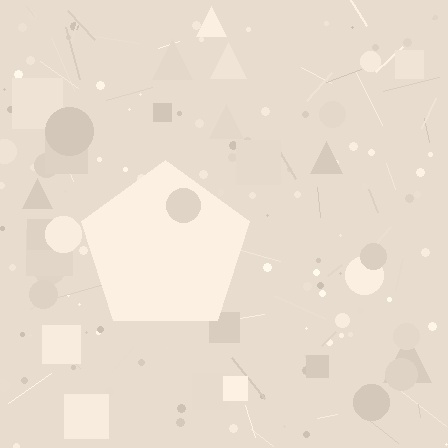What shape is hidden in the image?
A pentagon is hidden in the image.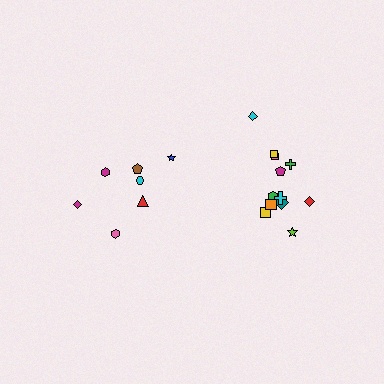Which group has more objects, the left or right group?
The right group.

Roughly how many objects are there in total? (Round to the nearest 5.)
Roughly 20 objects in total.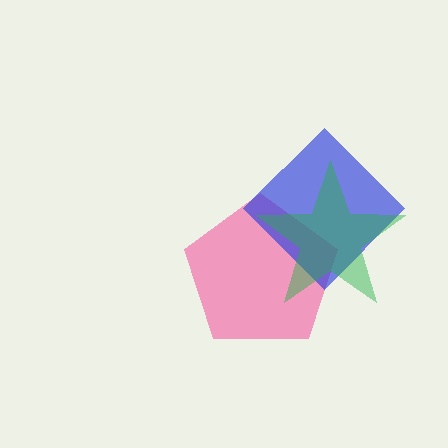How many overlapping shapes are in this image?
There are 3 overlapping shapes in the image.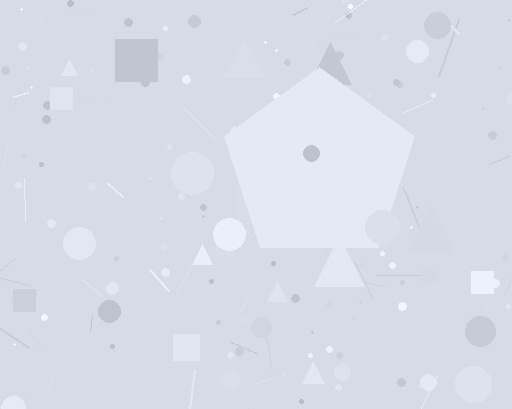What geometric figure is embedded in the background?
A pentagon is embedded in the background.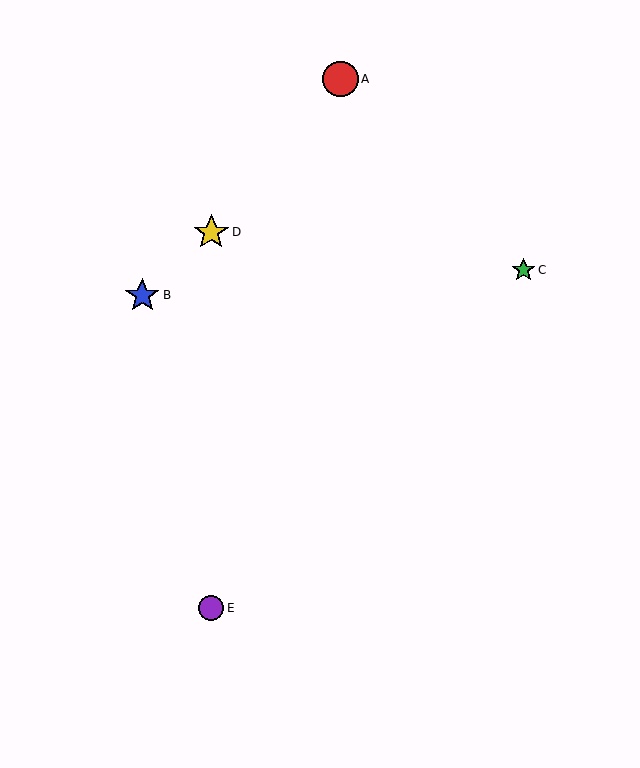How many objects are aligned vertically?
2 objects (D, E) are aligned vertically.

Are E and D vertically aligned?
Yes, both are at x≈211.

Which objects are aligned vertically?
Objects D, E are aligned vertically.